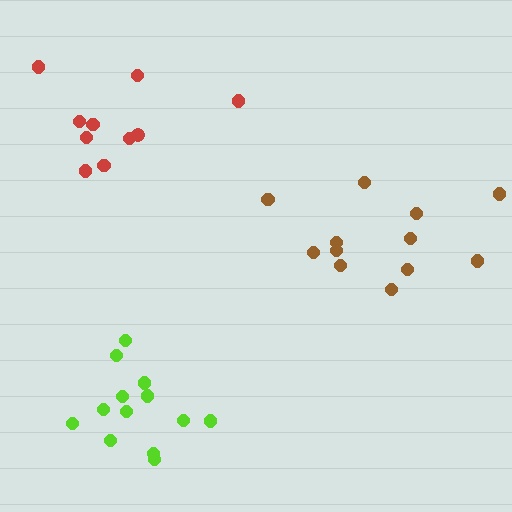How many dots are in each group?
Group 1: 10 dots, Group 2: 12 dots, Group 3: 13 dots (35 total).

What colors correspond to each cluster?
The clusters are colored: red, brown, lime.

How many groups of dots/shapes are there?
There are 3 groups.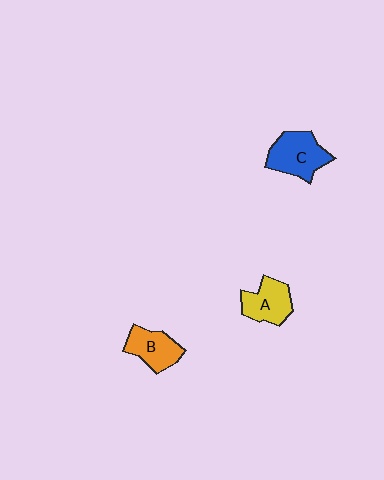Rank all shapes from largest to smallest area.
From largest to smallest: C (blue), A (yellow), B (orange).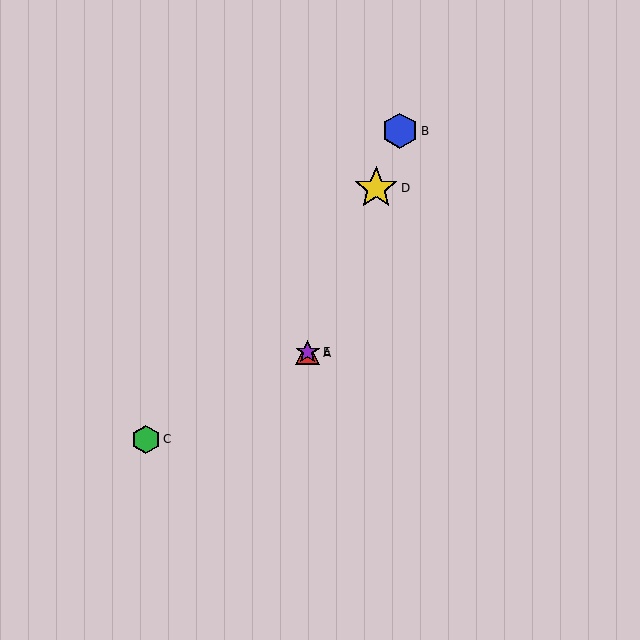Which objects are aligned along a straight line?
Objects A, B, D, E are aligned along a straight line.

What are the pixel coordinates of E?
Object E is at (308, 352).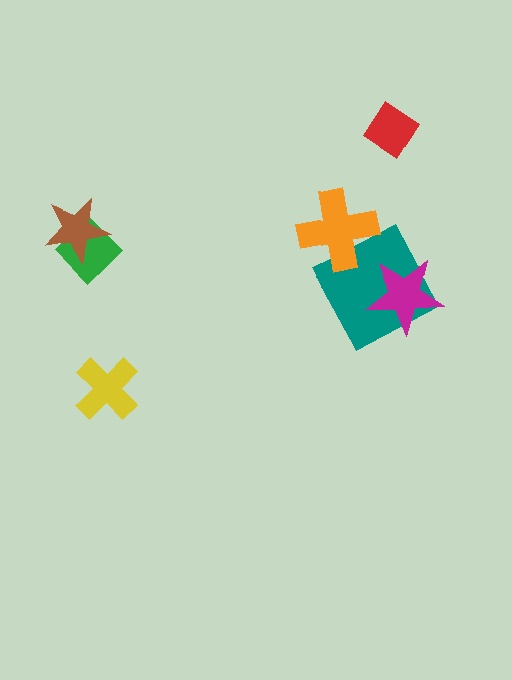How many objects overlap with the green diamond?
1 object overlaps with the green diamond.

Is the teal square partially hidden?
Yes, it is partially covered by another shape.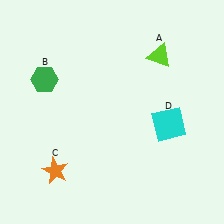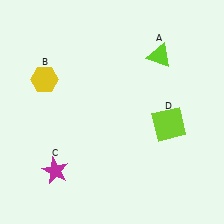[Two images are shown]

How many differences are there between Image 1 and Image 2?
There are 3 differences between the two images.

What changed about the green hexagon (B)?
In Image 1, B is green. In Image 2, it changed to yellow.